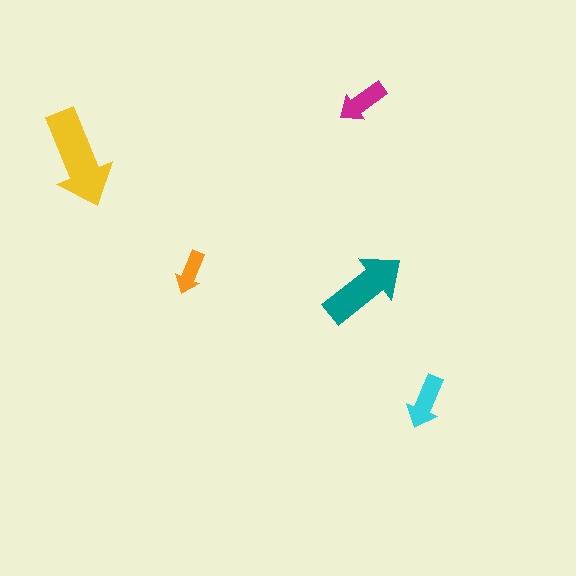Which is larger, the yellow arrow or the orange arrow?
The yellow one.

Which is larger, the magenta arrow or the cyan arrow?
The cyan one.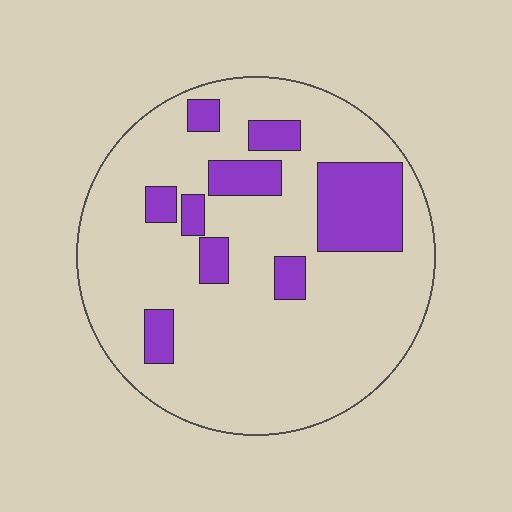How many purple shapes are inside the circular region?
9.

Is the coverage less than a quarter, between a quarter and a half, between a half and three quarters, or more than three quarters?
Less than a quarter.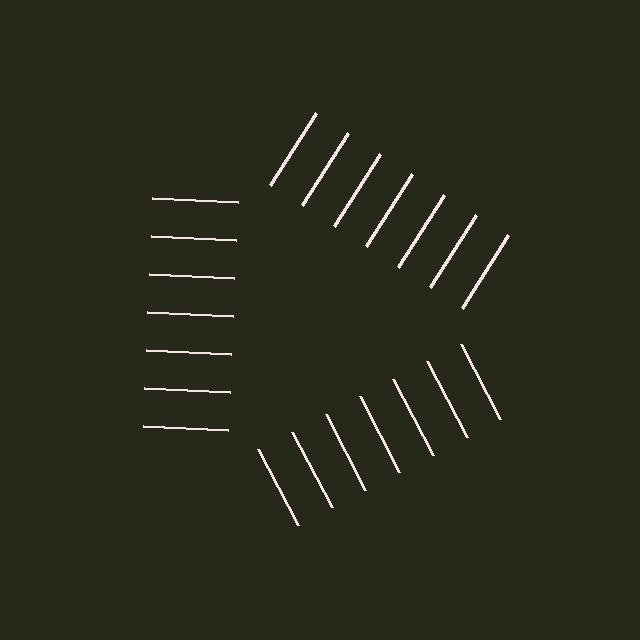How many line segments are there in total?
21 — 7 along each of the 3 edges.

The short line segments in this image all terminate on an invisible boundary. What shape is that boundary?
An illusory triangle — the line segments terminate on its edges but no continuous stroke is drawn.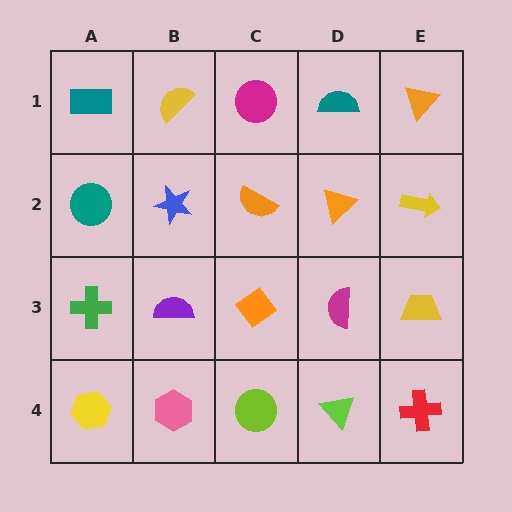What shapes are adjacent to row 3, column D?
An orange triangle (row 2, column D), a lime triangle (row 4, column D), an orange diamond (row 3, column C), a yellow trapezoid (row 3, column E).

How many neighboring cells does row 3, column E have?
3.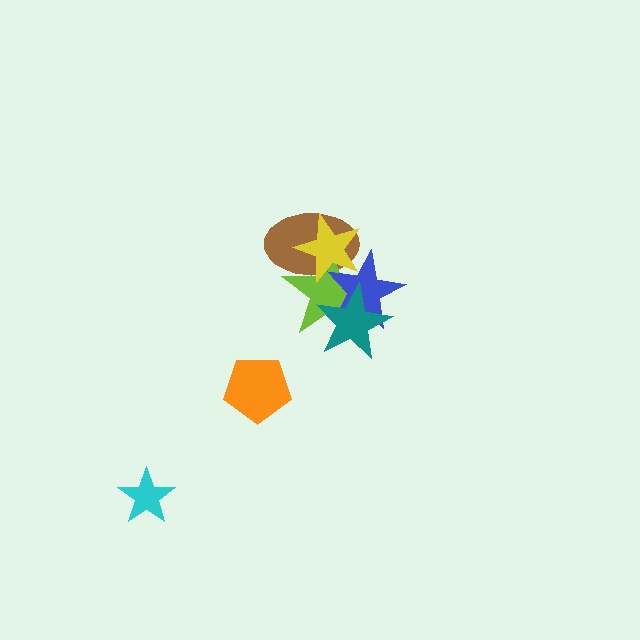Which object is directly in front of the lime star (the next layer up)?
The blue star is directly in front of the lime star.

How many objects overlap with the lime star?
4 objects overlap with the lime star.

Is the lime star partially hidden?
Yes, it is partially covered by another shape.